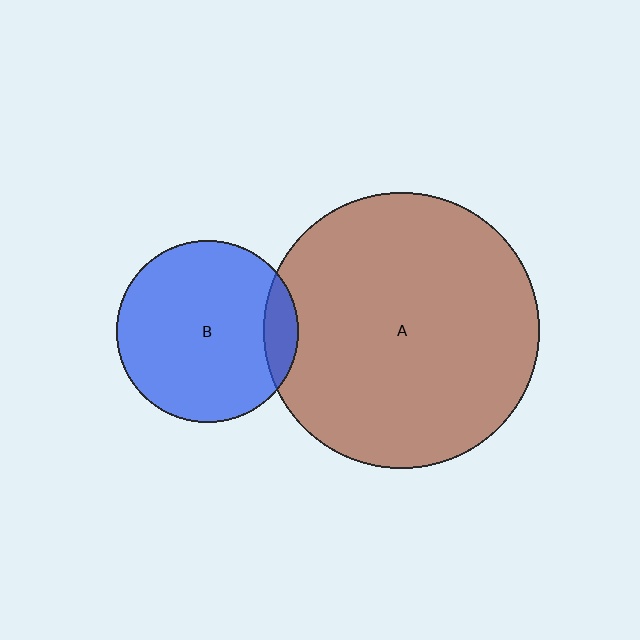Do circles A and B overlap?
Yes.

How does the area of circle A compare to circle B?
Approximately 2.3 times.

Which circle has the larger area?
Circle A (brown).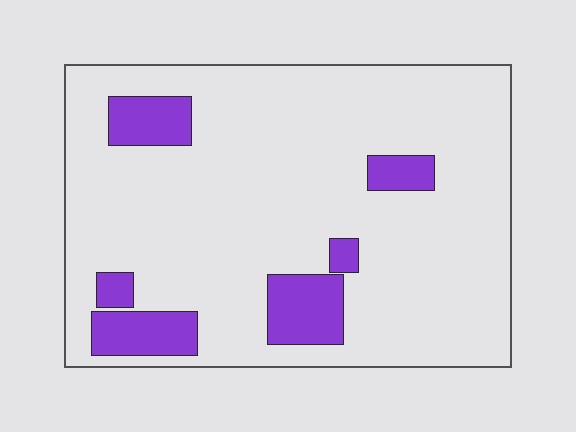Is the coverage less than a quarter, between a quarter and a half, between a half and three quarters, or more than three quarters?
Less than a quarter.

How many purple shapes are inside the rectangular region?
6.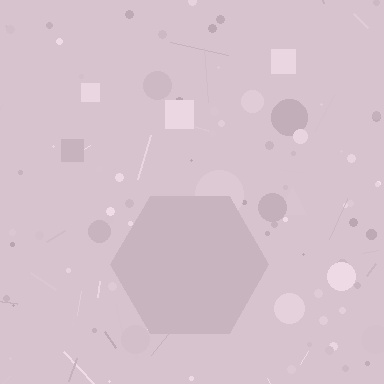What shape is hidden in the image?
A hexagon is hidden in the image.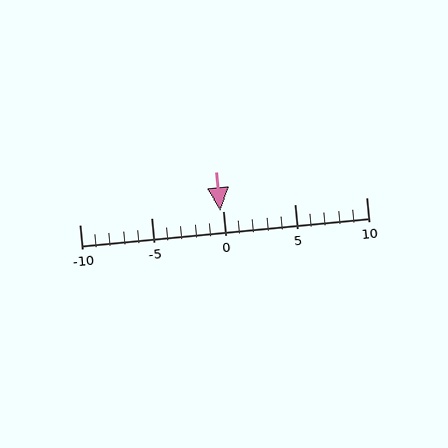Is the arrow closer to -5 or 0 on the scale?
The arrow is closer to 0.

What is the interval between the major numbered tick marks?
The major tick marks are spaced 5 units apart.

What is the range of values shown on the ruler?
The ruler shows values from -10 to 10.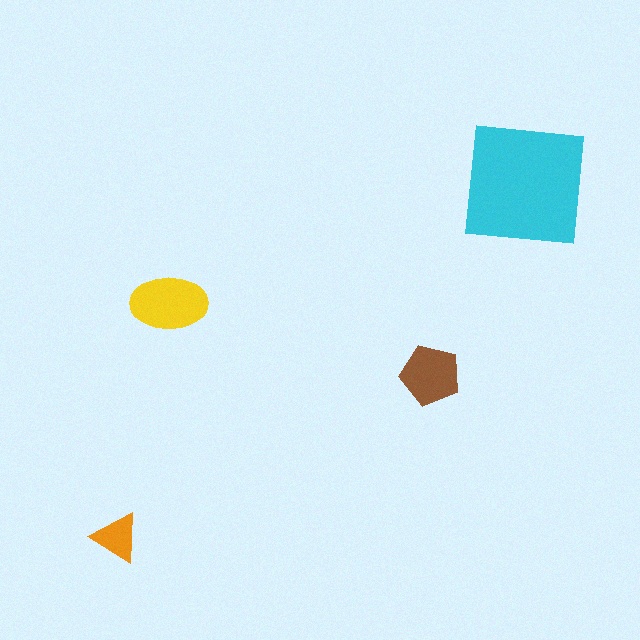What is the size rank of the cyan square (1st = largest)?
1st.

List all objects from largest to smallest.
The cyan square, the yellow ellipse, the brown pentagon, the orange triangle.